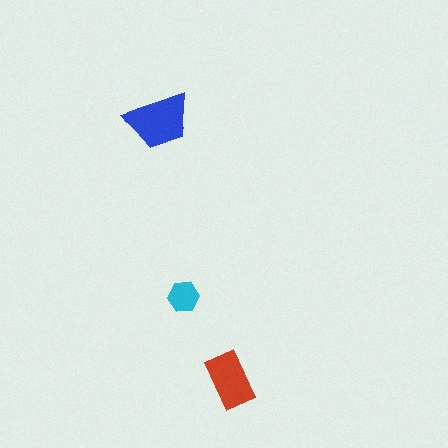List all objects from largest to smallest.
The blue trapezoid, the red rectangle, the cyan hexagon.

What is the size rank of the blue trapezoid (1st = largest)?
1st.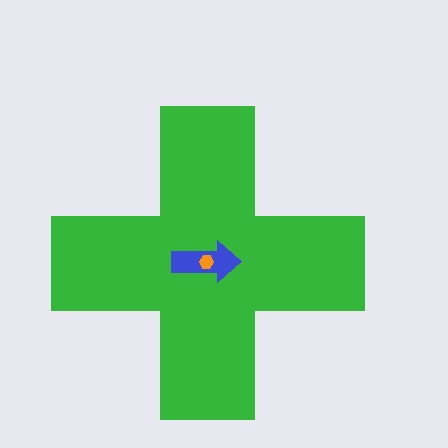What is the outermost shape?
The green cross.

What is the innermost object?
The orange hexagon.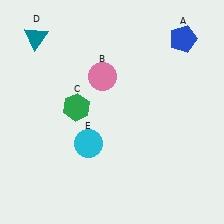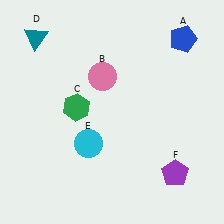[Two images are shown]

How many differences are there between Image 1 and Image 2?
There is 1 difference between the two images.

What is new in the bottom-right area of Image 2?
A purple pentagon (F) was added in the bottom-right area of Image 2.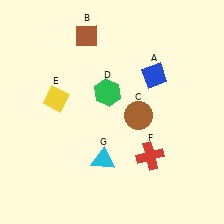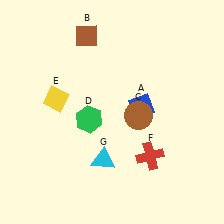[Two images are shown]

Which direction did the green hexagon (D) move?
The green hexagon (D) moved down.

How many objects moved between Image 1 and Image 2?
2 objects moved between the two images.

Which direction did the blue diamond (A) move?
The blue diamond (A) moved down.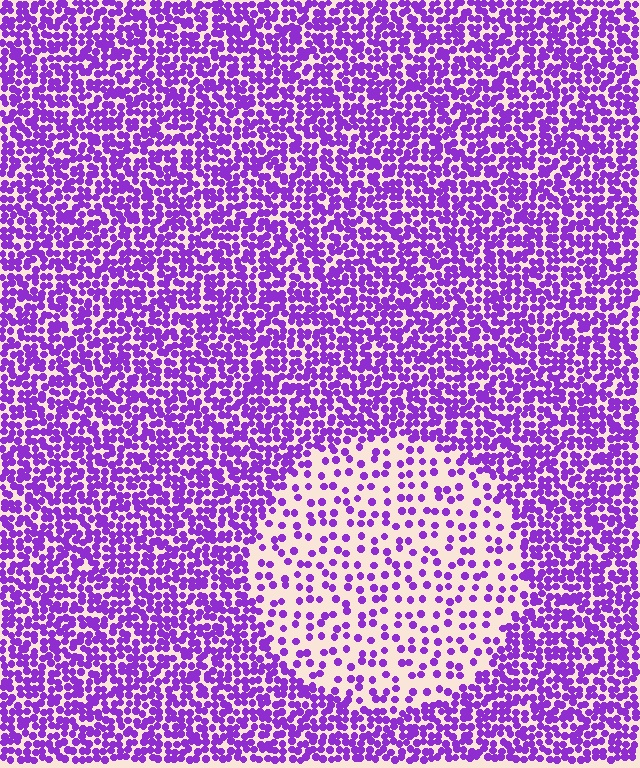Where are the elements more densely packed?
The elements are more densely packed outside the circle boundary.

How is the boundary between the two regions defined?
The boundary is defined by a change in element density (approximately 2.6x ratio). All elements are the same color, size, and shape.